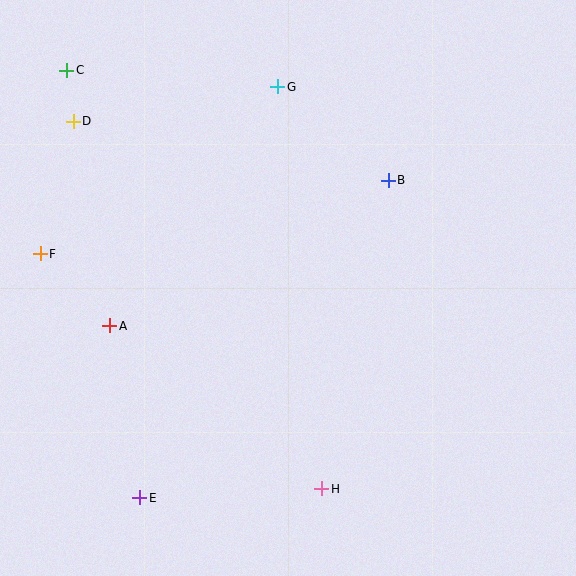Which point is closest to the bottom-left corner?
Point E is closest to the bottom-left corner.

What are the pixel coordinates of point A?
Point A is at (110, 326).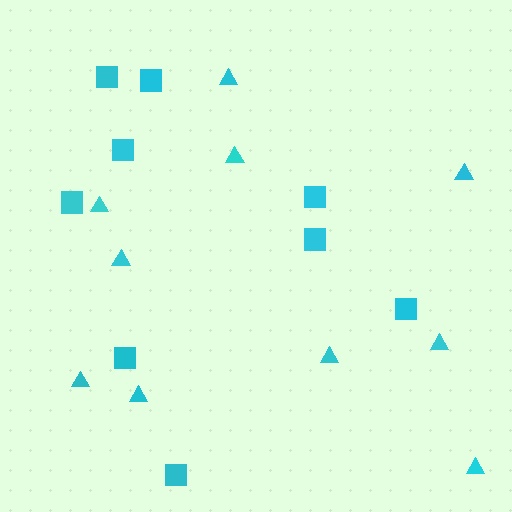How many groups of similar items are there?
There are 2 groups: one group of squares (9) and one group of triangles (10).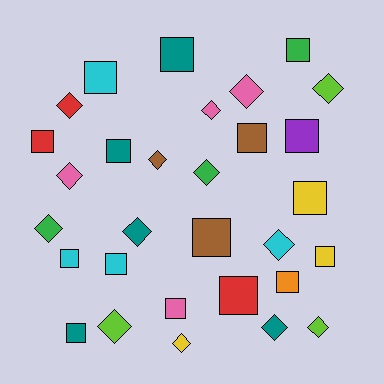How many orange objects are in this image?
There is 1 orange object.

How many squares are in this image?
There are 16 squares.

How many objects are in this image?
There are 30 objects.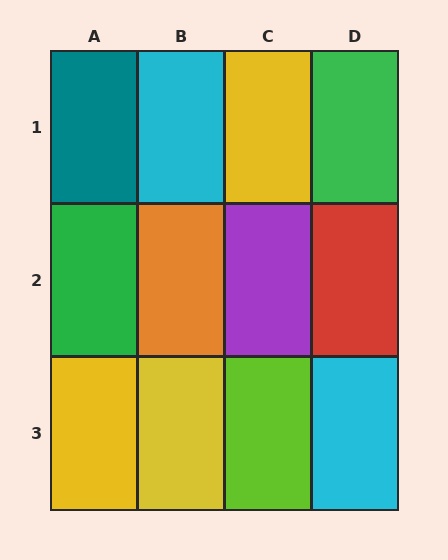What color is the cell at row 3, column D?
Cyan.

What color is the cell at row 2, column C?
Purple.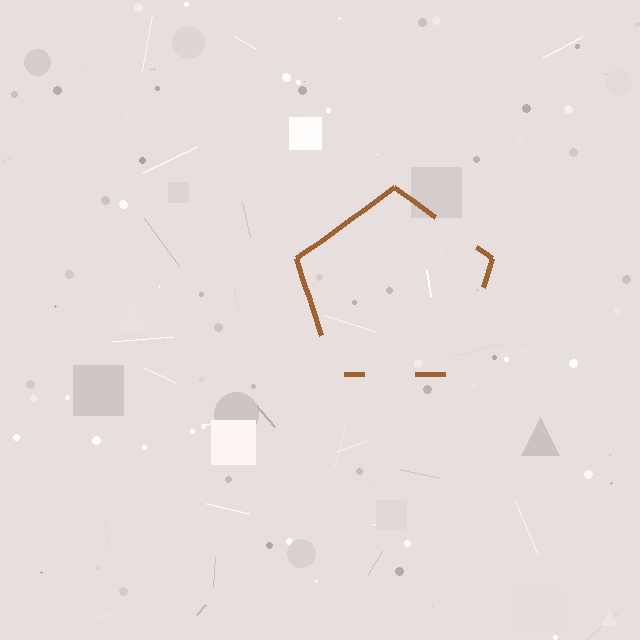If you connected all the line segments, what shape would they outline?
They would outline a pentagon.